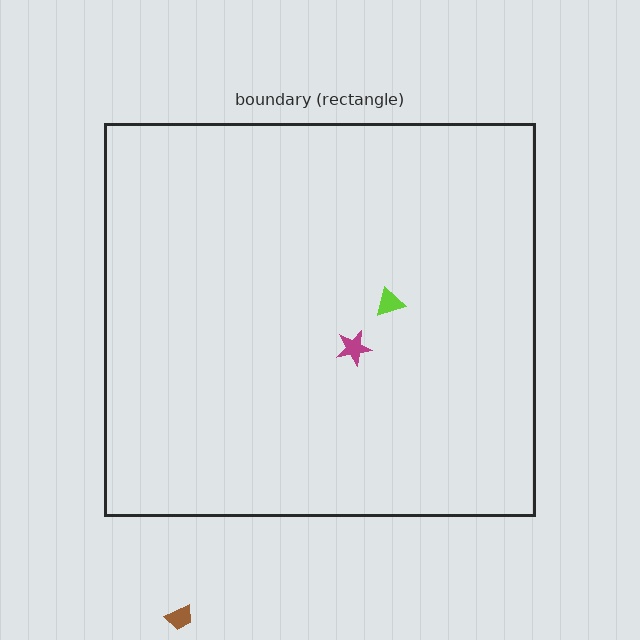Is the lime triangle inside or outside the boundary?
Inside.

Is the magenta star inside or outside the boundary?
Inside.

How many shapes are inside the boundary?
2 inside, 1 outside.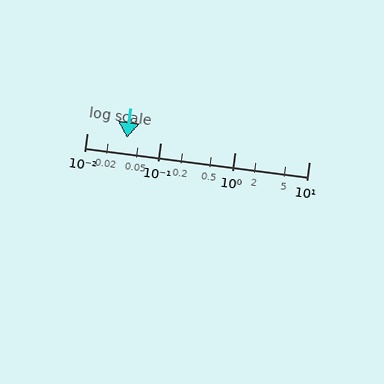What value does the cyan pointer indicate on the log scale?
The pointer indicates approximately 0.035.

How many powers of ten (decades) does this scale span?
The scale spans 3 decades, from 0.01 to 10.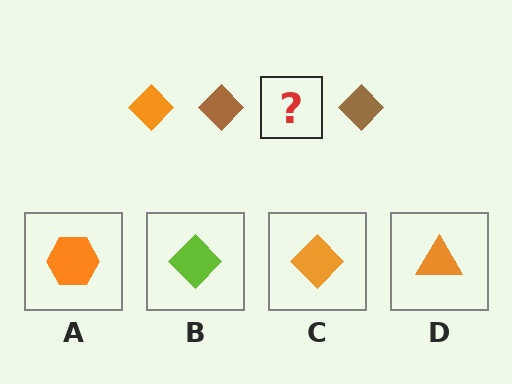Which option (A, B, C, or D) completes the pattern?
C.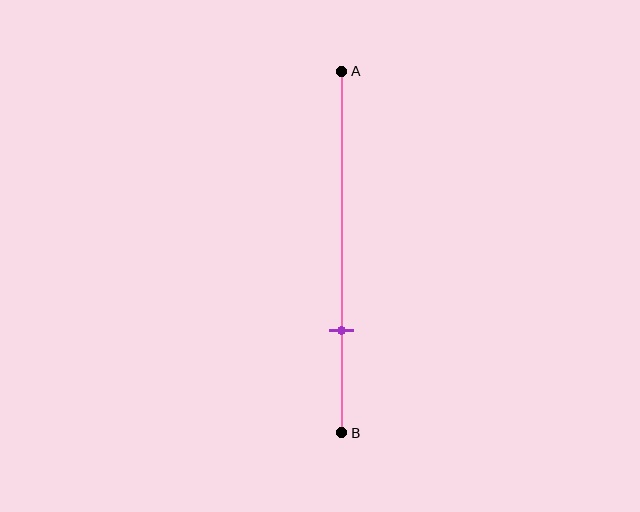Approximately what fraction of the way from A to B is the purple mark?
The purple mark is approximately 70% of the way from A to B.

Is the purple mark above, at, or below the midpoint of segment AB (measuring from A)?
The purple mark is below the midpoint of segment AB.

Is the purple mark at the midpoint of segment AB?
No, the mark is at about 70% from A, not at the 50% midpoint.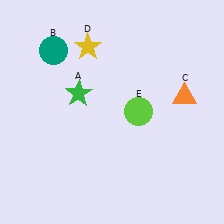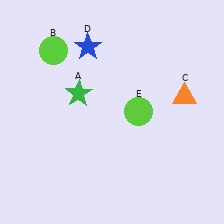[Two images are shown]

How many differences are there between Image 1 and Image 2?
There are 2 differences between the two images.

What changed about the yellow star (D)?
In Image 1, D is yellow. In Image 2, it changed to blue.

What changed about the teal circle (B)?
In Image 1, B is teal. In Image 2, it changed to lime.